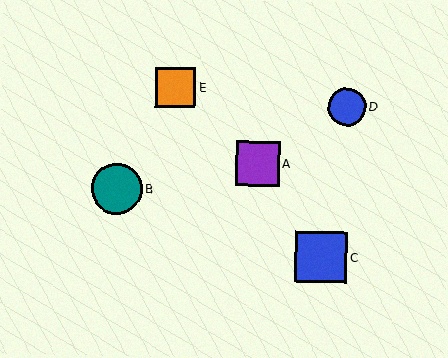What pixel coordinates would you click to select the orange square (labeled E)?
Click at (176, 87) to select the orange square E.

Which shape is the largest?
The blue square (labeled C) is the largest.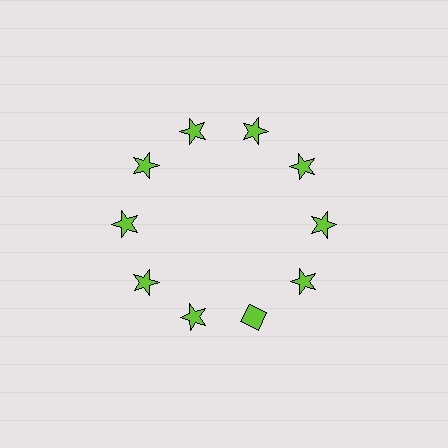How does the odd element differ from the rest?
It has a different shape: diamond instead of star.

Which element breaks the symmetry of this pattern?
The lime diamond at roughly the 5 o'clock position breaks the symmetry. All other shapes are lime stars.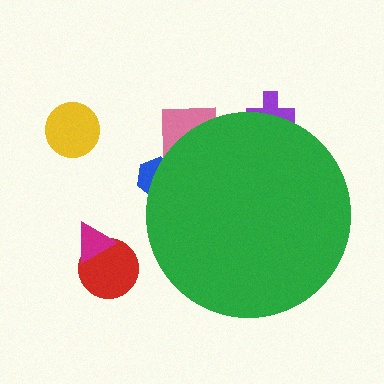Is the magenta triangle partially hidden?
No, the magenta triangle is fully visible.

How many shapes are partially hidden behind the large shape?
3 shapes are partially hidden.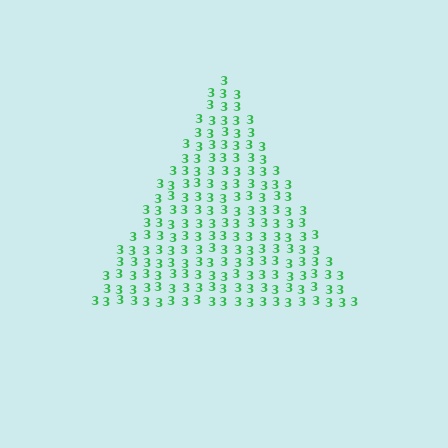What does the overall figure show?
The overall figure shows a triangle.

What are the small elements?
The small elements are digit 3's.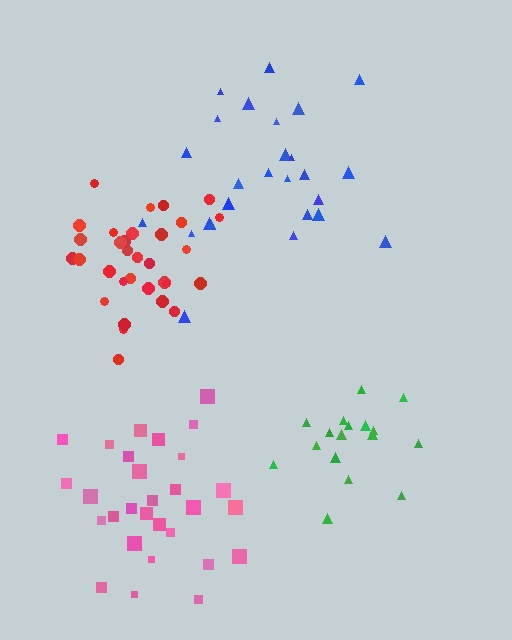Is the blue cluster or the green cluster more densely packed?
Green.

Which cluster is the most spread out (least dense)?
Blue.